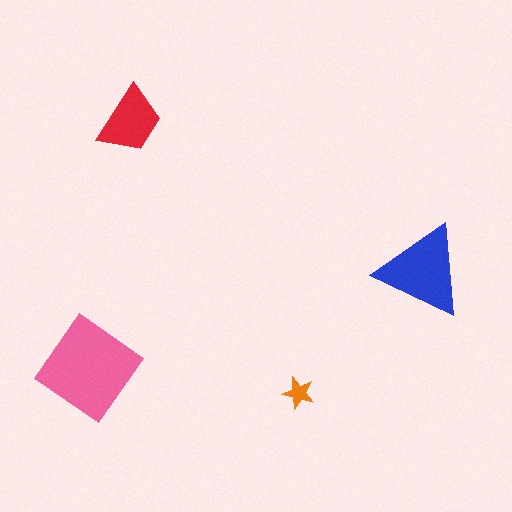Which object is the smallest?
The orange star.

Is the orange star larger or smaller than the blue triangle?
Smaller.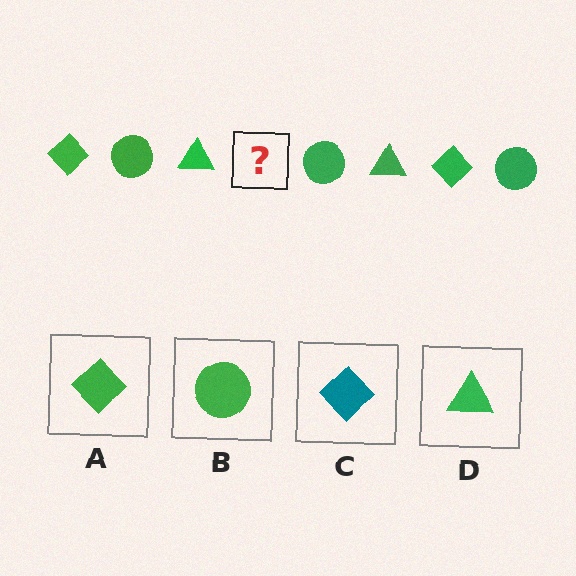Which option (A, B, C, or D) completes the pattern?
A.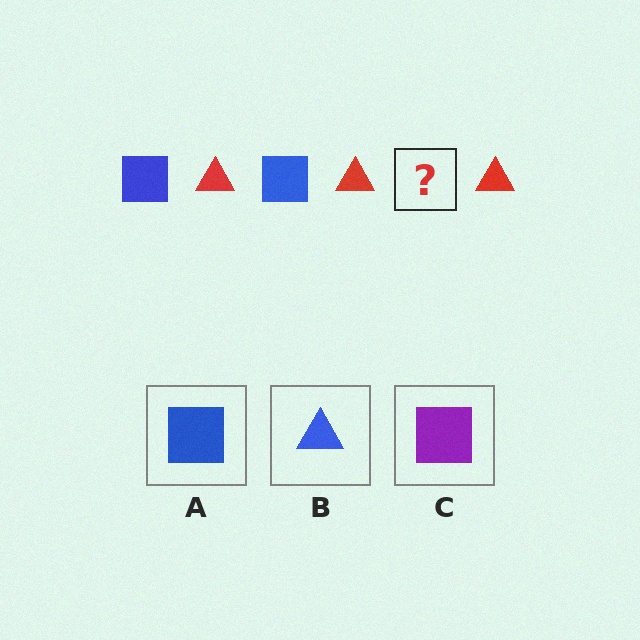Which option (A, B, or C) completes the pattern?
A.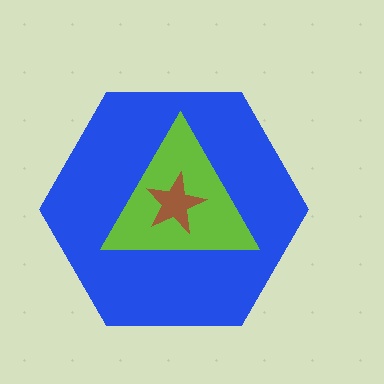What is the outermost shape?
The blue hexagon.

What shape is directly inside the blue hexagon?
The lime triangle.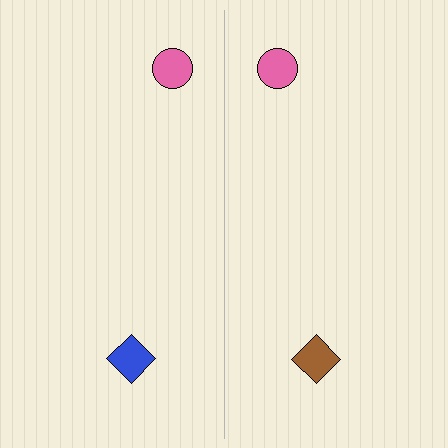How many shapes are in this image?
There are 4 shapes in this image.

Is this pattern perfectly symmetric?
No, the pattern is not perfectly symmetric. The brown diamond on the right side breaks the symmetry — its mirror counterpart is blue.